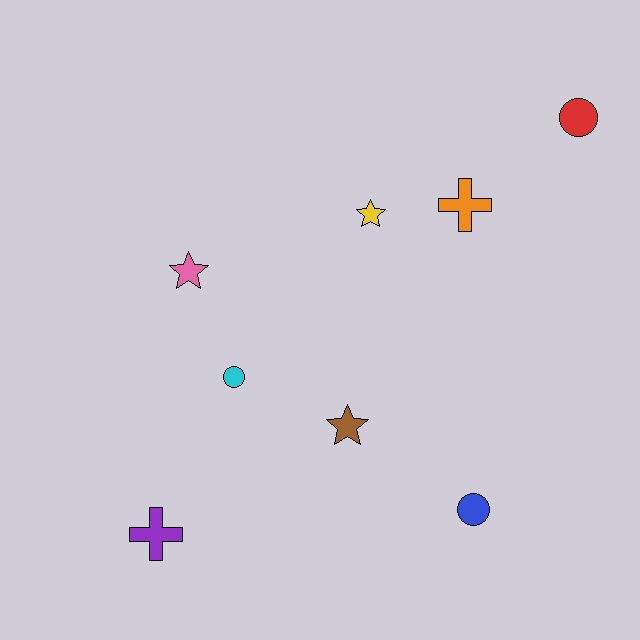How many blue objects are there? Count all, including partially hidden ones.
There is 1 blue object.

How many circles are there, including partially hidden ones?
There are 3 circles.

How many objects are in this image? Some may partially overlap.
There are 8 objects.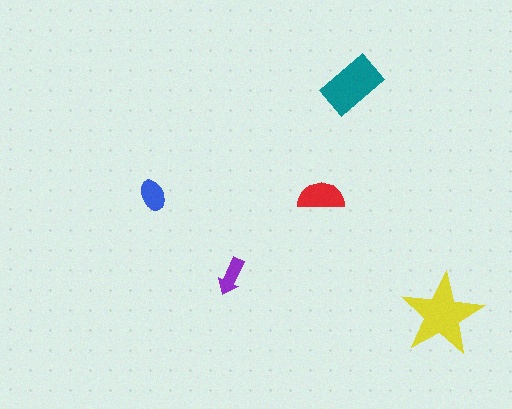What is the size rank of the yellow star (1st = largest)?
1st.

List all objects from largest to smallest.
The yellow star, the teal rectangle, the red semicircle, the blue ellipse, the purple arrow.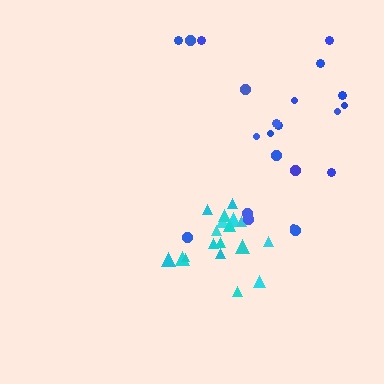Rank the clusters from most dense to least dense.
cyan, blue.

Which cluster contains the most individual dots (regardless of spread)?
Blue (22).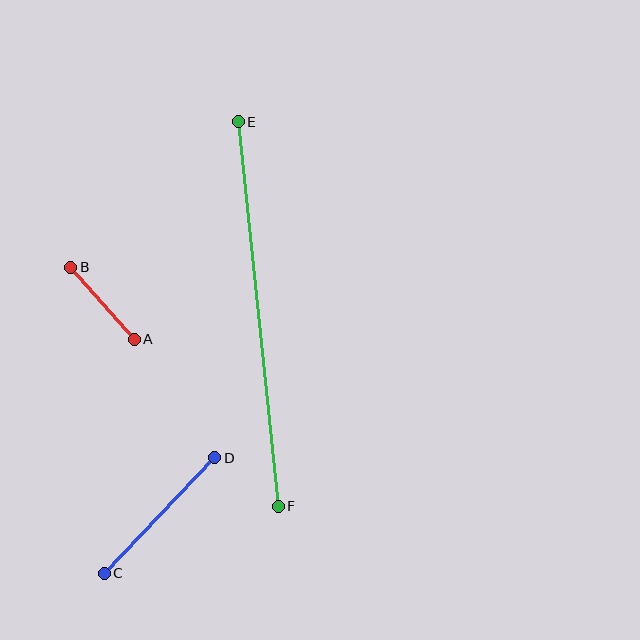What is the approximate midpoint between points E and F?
The midpoint is at approximately (258, 314) pixels.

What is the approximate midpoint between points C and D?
The midpoint is at approximately (159, 516) pixels.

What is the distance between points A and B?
The distance is approximately 96 pixels.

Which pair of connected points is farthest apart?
Points E and F are farthest apart.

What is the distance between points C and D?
The distance is approximately 160 pixels.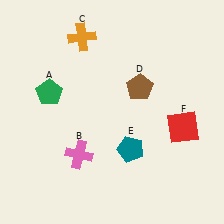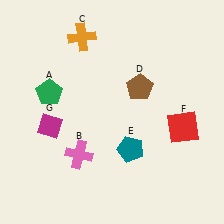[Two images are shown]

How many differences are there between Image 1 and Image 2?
There is 1 difference between the two images.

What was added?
A magenta diamond (G) was added in Image 2.